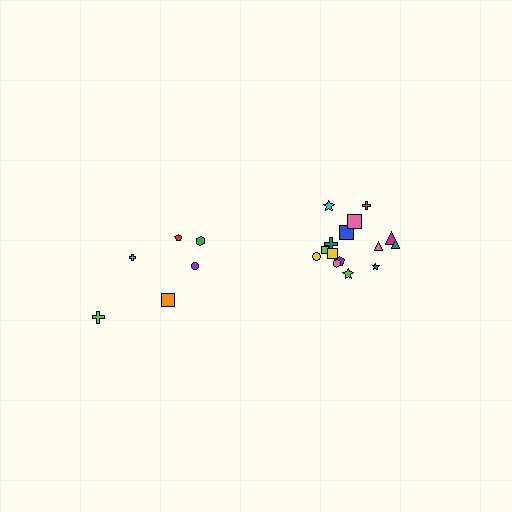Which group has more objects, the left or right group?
The right group.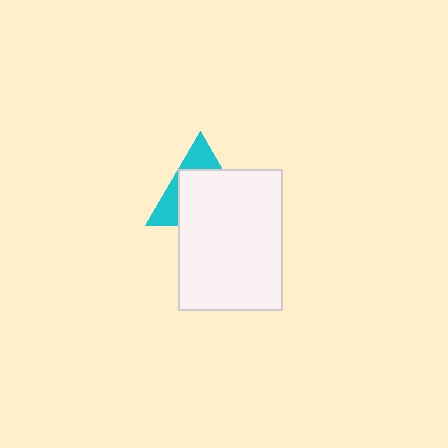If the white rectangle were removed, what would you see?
You would see the complete cyan triangle.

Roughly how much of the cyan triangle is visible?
A small part of it is visible (roughly 34%).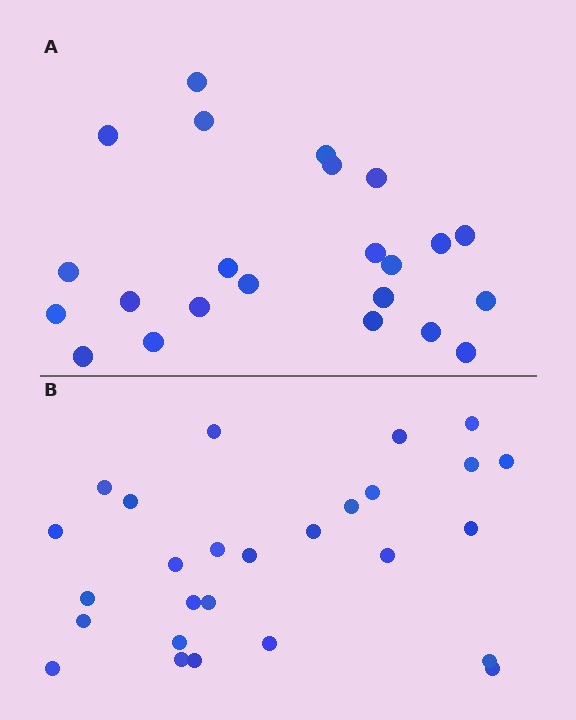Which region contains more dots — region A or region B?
Region B (the bottom region) has more dots.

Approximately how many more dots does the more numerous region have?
Region B has about 4 more dots than region A.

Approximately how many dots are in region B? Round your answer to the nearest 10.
About 30 dots. (The exact count is 27, which rounds to 30.)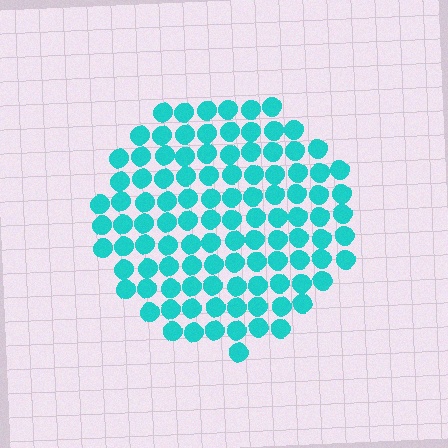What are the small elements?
The small elements are circles.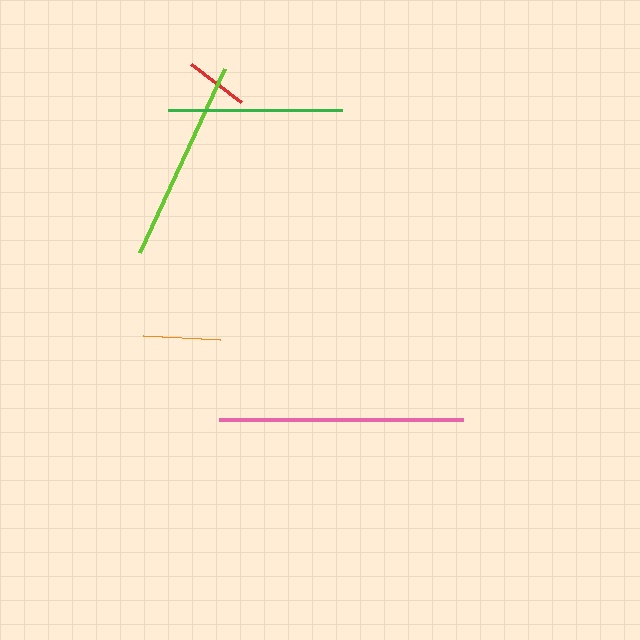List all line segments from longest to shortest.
From longest to shortest: pink, lime, green, orange, red.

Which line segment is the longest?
The pink line is the longest at approximately 244 pixels.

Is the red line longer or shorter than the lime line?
The lime line is longer than the red line.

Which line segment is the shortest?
The red line is the shortest at approximately 62 pixels.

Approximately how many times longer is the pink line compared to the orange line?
The pink line is approximately 3.2 times the length of the orange line.